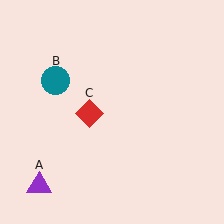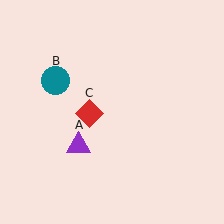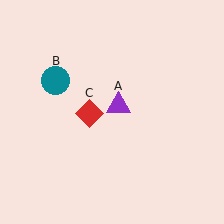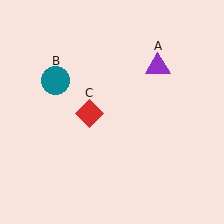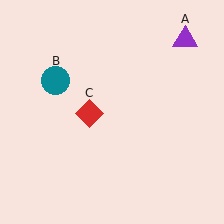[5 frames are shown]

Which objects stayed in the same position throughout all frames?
Teal circle (object B) and red diamond (object C) remained stationary.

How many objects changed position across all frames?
1 object changed position: purple triangle (object A).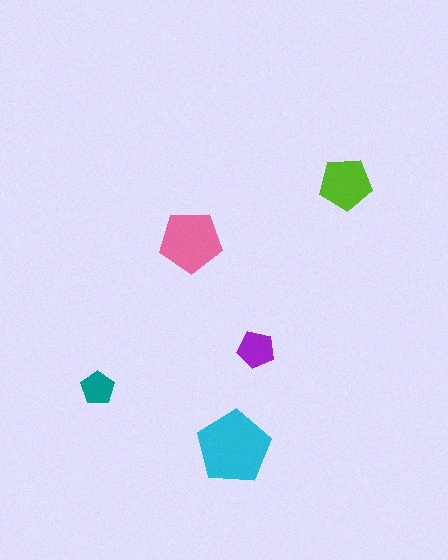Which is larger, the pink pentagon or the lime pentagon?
The pink one.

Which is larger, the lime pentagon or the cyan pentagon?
The cyan one.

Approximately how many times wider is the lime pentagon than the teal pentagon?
About 1.5 times wider.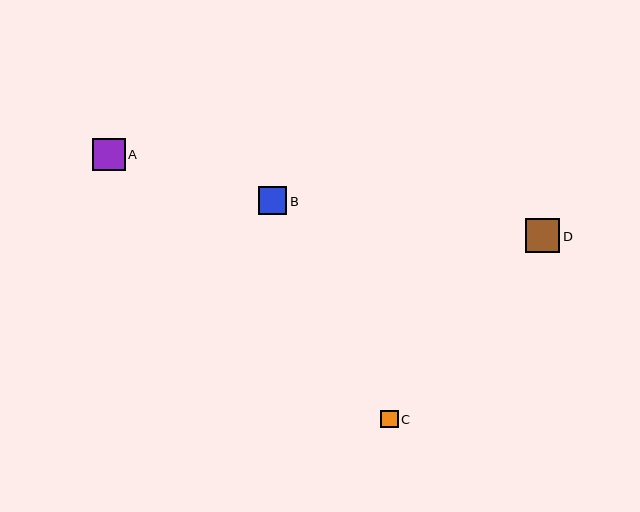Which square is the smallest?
Square C is the smallest with a size of approximately 17 pixels.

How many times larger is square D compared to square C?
Square D is approximately 2.0 times the size of square C.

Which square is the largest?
Square D is the largest with a size of approximately 34 pixels.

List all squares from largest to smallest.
From largest to smallest: D, A, B, C.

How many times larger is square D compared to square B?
Square D is approximately 1.2 times the size of square B.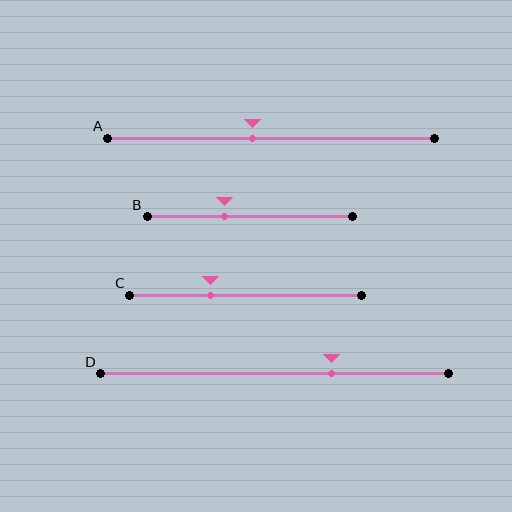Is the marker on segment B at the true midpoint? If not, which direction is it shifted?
No, the marker on segment B is shifted to the left by about 12% of the segment length.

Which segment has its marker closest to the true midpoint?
Segment A has its marker closest to the true midpoint.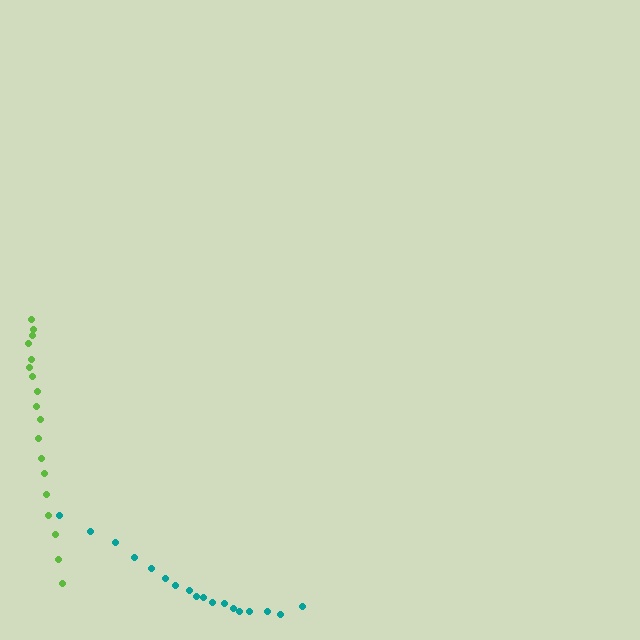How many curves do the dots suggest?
There are 2 distinct paths.